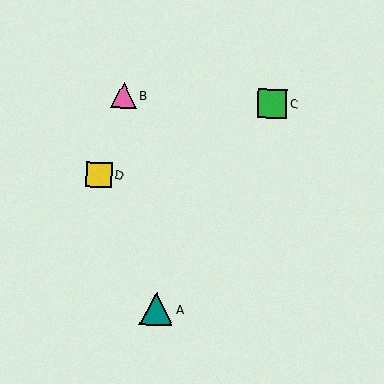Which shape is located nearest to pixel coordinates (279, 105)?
The green square (labeled C) at (272, 104) is nearest to that location.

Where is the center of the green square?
The center of the green square is at (272, 104).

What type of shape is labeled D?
Shape D is a yellow square.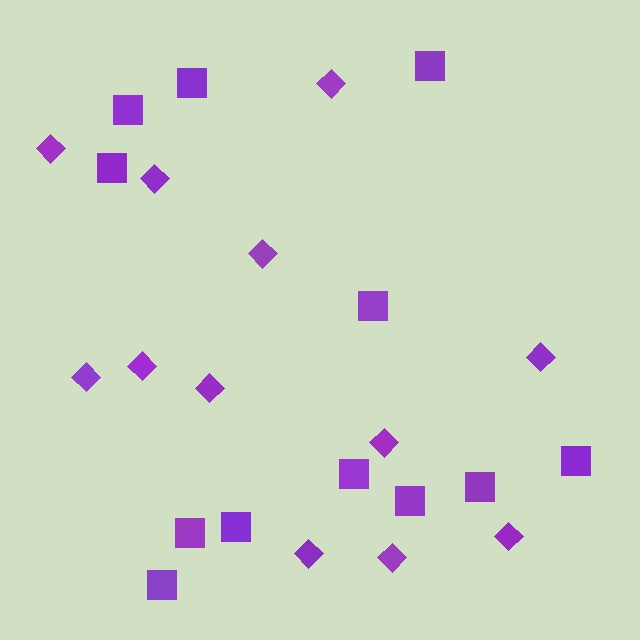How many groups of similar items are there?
There are 2 groups: one group of squares (12) and one group of diamonds (12).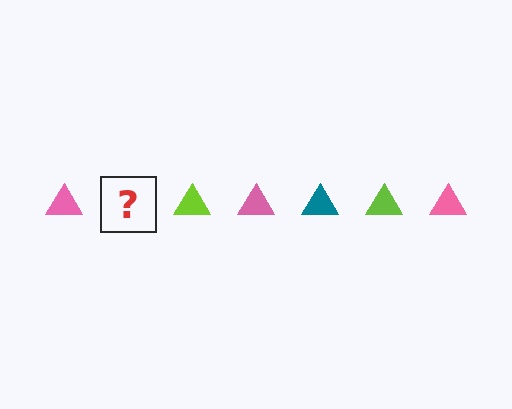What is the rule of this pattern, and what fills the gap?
The rule is that the pattern cycles through pink, teal, lime triangles. The gap should be filled with a teal triangle.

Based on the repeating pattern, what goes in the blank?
The blank should be a teal triangle.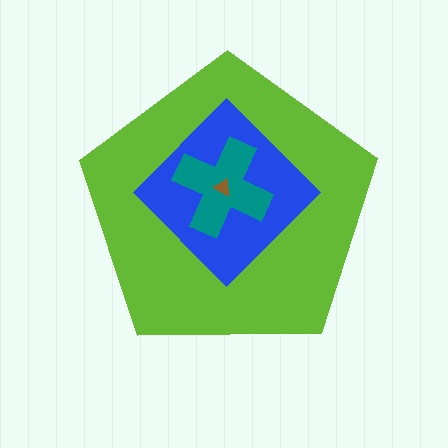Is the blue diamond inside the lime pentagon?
Yes.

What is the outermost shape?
The lime pentagon.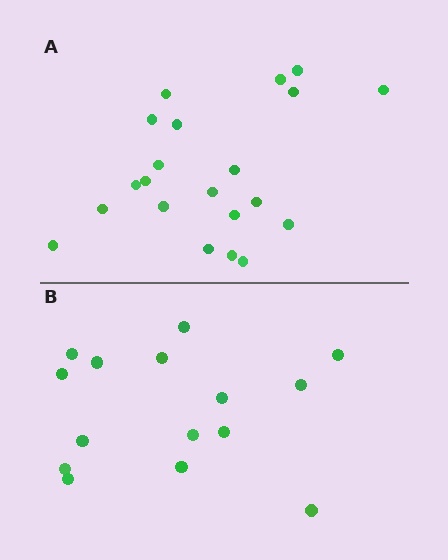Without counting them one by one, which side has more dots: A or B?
Region A (the top region) has more dots.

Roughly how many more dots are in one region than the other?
Region A has about 6 more dots than region B.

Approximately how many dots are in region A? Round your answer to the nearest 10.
About 20 dots. (The exact count is 21, which rounds to 20.)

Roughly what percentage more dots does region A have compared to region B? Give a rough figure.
About 40% more.